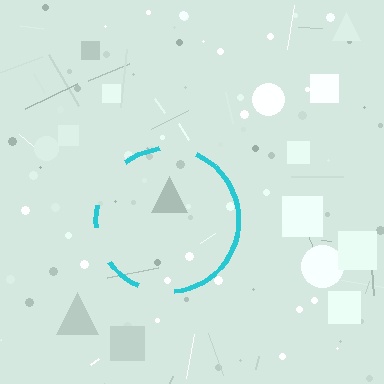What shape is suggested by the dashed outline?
The dashed outline suggests a circle.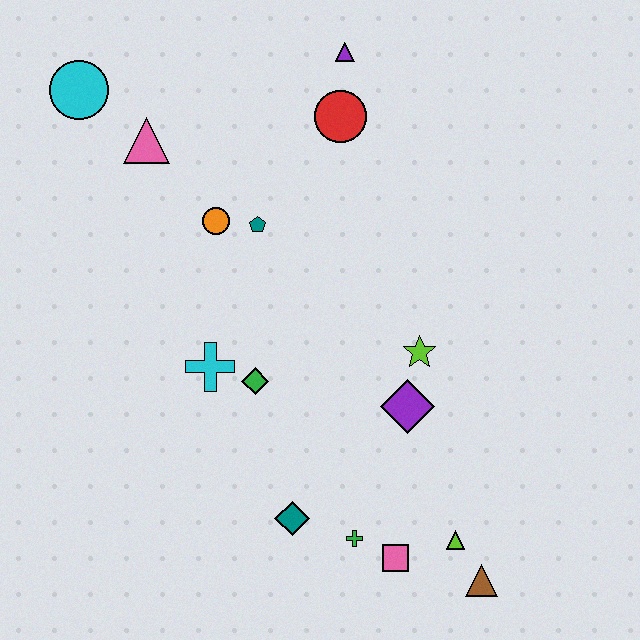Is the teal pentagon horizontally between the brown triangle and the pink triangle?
Yes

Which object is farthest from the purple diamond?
The cyan circle is farthest from the purple diamond.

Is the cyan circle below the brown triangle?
No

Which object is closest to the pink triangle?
The cyan circle is closest to the pink triangle.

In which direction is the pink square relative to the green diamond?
The pink square is below the green diamond.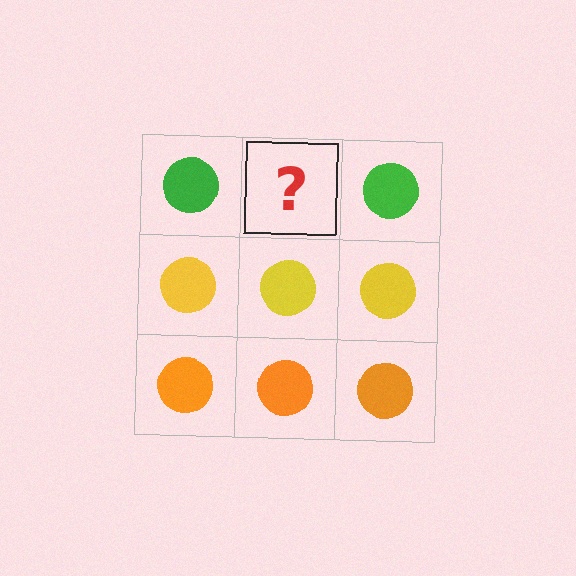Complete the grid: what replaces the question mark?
The question mark should be replaced with a green circle.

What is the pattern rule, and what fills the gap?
The rule is that each row has a consistent color. The gap should be filled with a green circle.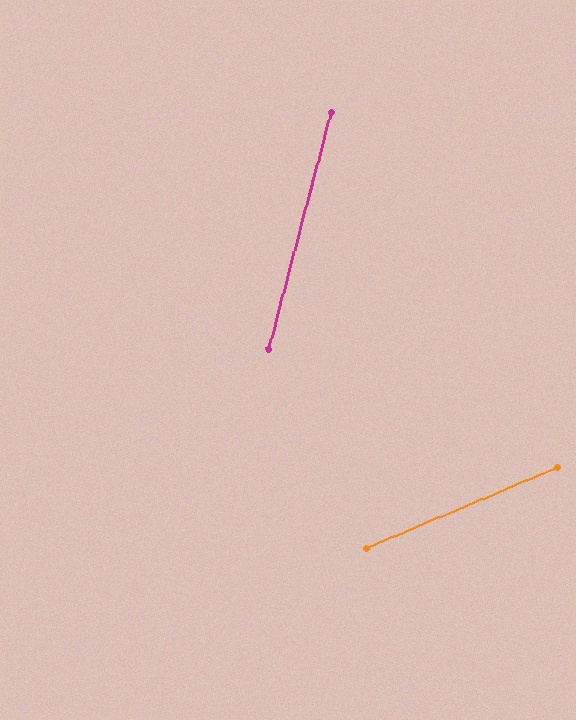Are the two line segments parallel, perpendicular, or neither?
Neither parallel nor perpendicular — they differ by about 52°.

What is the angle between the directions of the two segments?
Approximately 52 degrees.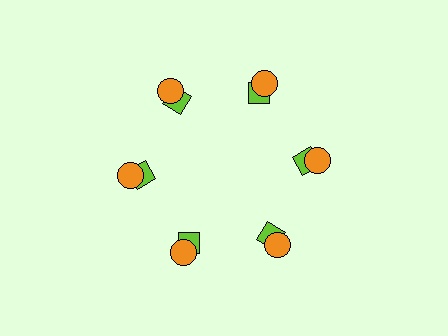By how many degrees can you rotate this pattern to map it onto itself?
The pattern maps onto itself every 60 degrees of rotation.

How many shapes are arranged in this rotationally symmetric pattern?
There are 12 shapes, arranged in 6 groups of 2.